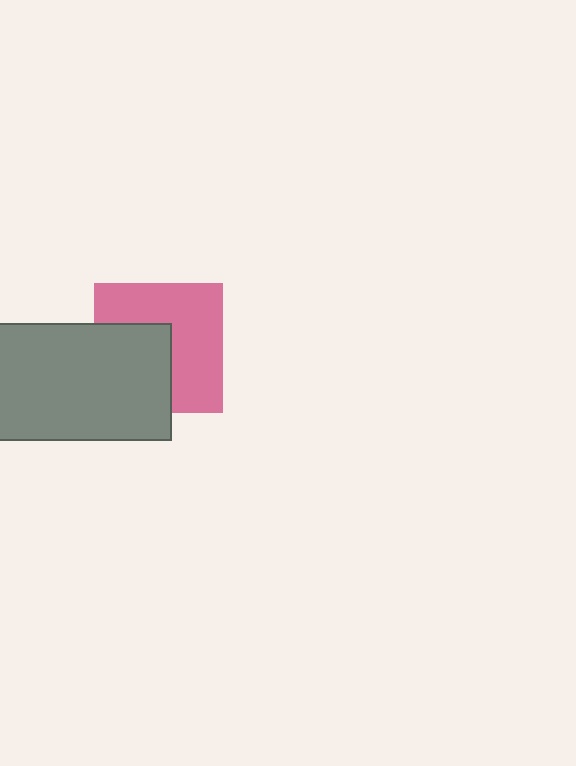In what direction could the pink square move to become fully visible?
The pink square could move toward the upper-right. That would shift it out from behind the gray rectangle entirely.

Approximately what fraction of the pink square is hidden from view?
Roughly 42% of the pink square is hidden behind the gray rectangle.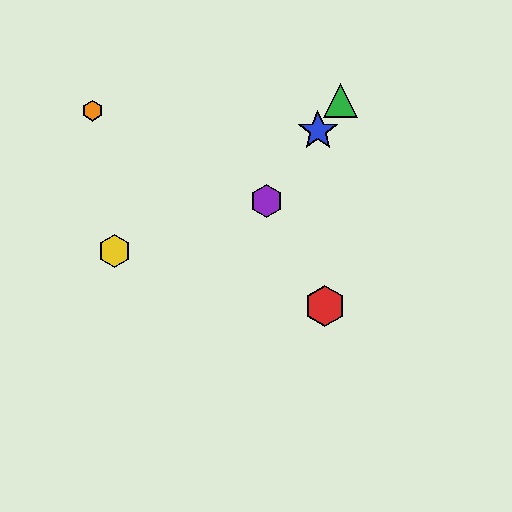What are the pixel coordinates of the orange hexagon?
The orange hexagon is at (93, 111).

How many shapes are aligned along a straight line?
3 shapes (the blue star, the green triangle, the purple hexagon) are aligned along a straight line.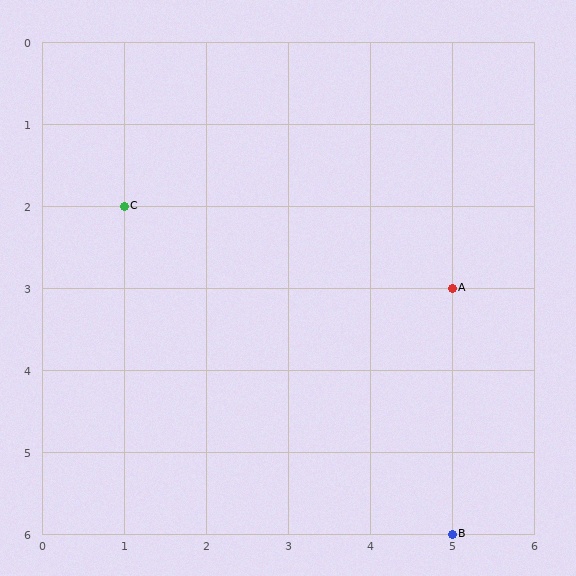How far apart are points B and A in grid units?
Points B and A are 3 rows apart.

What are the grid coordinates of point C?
Point C is at grid coordinates (1, 2).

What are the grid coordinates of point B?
Point B is at grid coordinates (5, 6).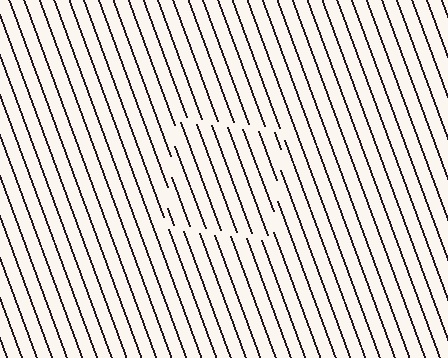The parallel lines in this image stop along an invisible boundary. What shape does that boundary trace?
An illusory square. The interior of the shape contains the same grating, shifted by half a period — the contour is defined by the phase discontinuity where line-ends from the inner and outer gratings abut.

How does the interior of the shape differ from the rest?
The interior of the shape contains the same grating, shifted by half a period — the contour is defined by the phase discontinuity where line-ends from the inner and outer gratings abut.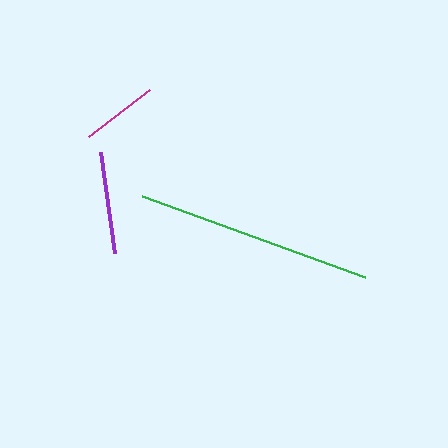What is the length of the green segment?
The green segment is approximately 237 pixels long.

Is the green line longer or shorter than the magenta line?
The green line is longer than the magenta line.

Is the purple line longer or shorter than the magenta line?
The purple line is longer than the magenta line.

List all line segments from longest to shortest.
From longest to shortest: green, purple, magenta.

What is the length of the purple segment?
The purple segment is approximately 101 pixels long.